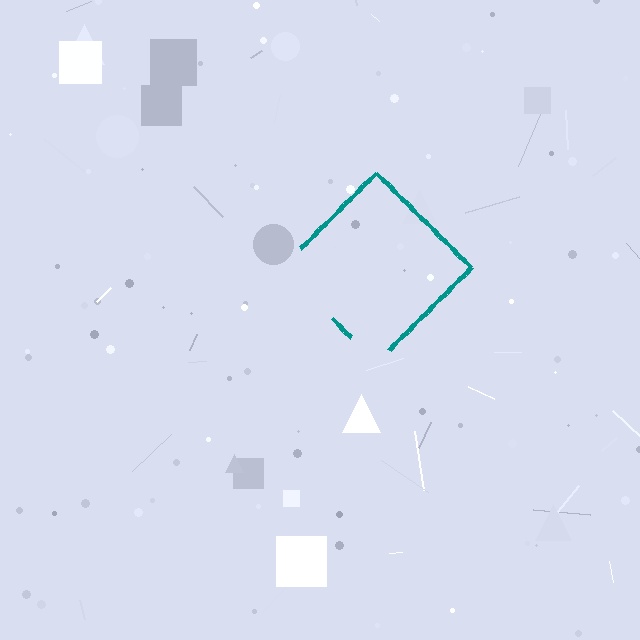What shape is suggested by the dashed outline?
The dashed outline suggests a diamond.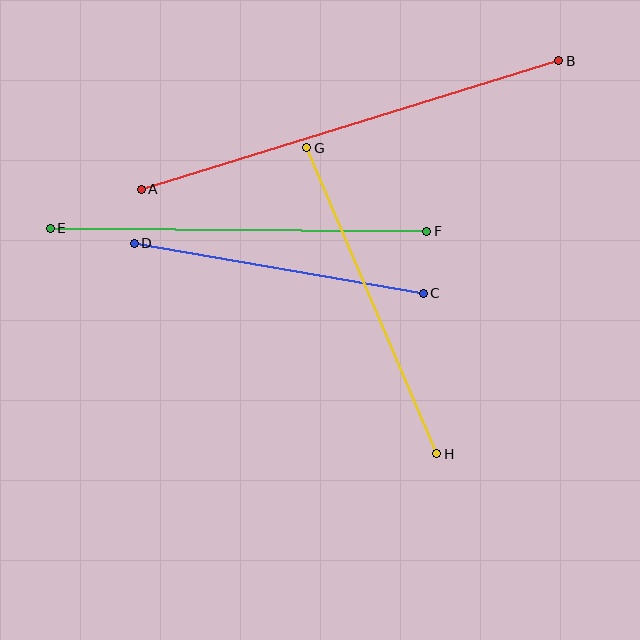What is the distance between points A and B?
The distance is approximately 436 pixels.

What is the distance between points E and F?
The distance is approximately 377 pixels.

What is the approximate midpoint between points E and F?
The midpoint is at approximately (238, 230) pixels.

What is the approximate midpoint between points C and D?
The midpoint is at approximately (279, 268) pixels.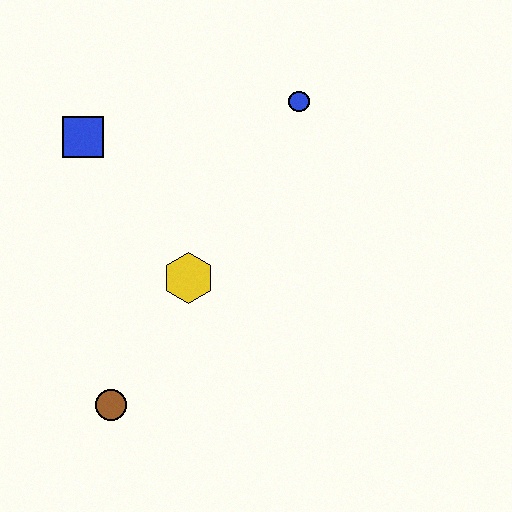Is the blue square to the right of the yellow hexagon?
No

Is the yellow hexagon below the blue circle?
Yes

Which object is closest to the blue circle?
The yellow hexagon is closest to the blue circle.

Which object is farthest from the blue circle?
The brown circle is farthest from the blue circle.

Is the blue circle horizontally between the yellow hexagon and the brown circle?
No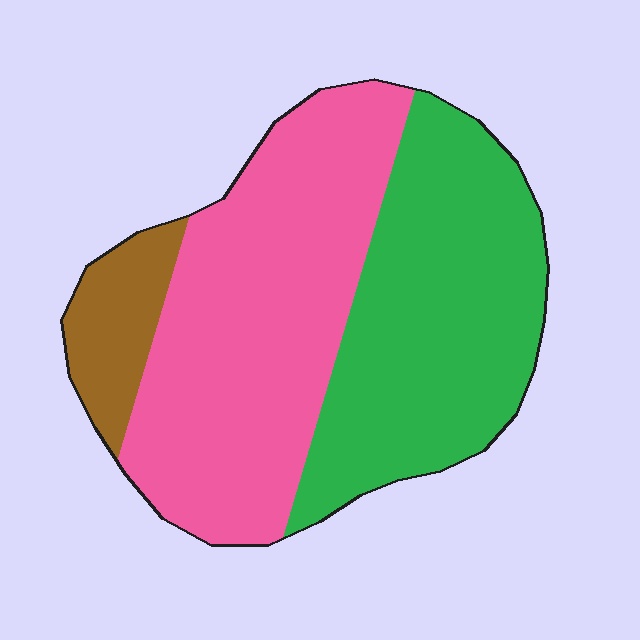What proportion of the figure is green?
Green covers around 40% of the figure.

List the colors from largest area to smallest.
From largest to smallest: pink, green, brown.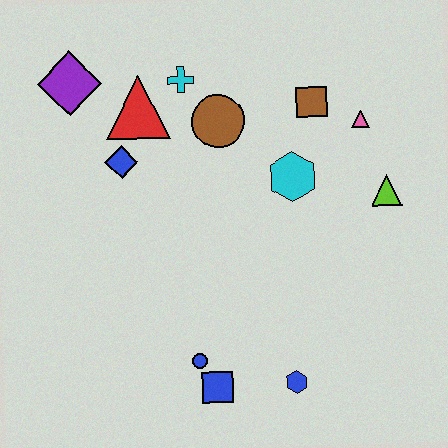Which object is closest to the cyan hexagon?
The brown square is closest to the cyan hexagon.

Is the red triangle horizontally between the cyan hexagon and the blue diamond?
Yes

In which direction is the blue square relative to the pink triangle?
The blue square is below the pink triangle.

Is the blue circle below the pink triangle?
Yes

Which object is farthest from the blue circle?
The purple diamond is farthest from the blue circle.